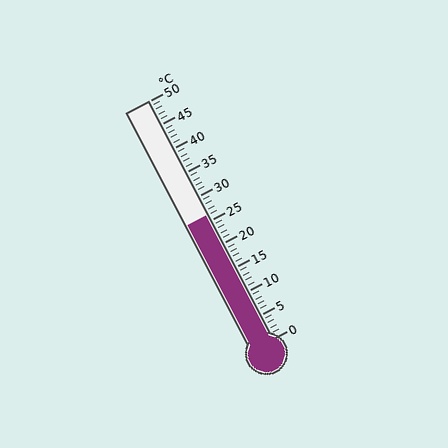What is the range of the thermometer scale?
The thermometer scale ranges from 0°C to 50°C.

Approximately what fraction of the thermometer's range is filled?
The thermometer is filled to approximately 50% of its range.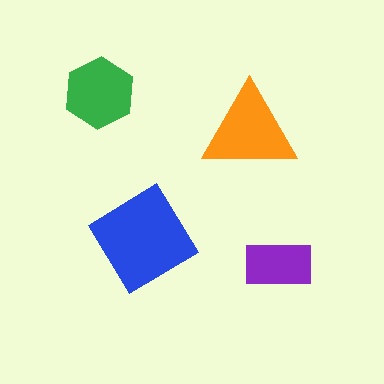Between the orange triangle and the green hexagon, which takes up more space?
The orange triangle.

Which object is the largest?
The blue diamond.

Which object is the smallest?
The purple rectangle.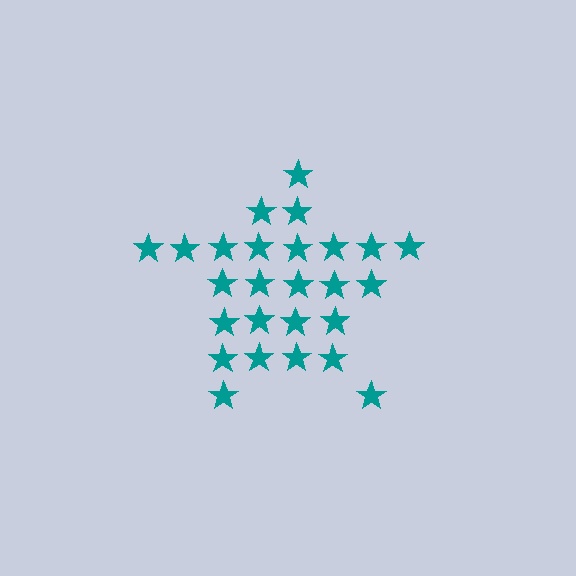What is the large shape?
The large shape is a star.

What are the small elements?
The small elements are stars.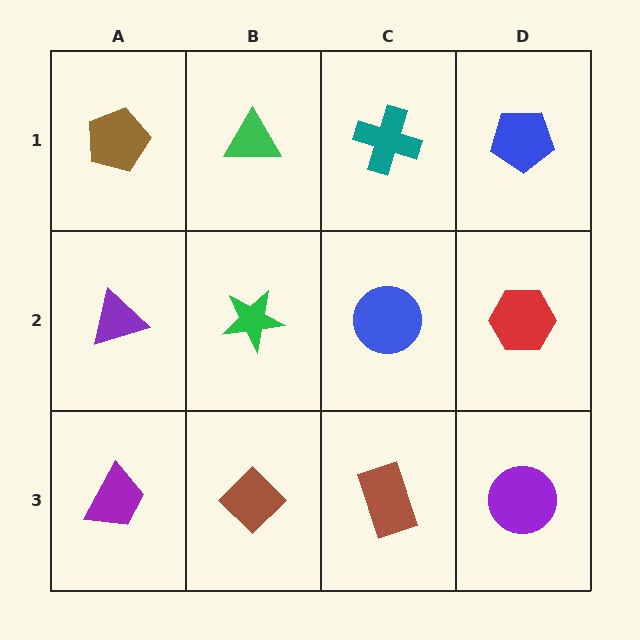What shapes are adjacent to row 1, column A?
A purple triangle (row 2, column A), a green triangle (row 1, column B).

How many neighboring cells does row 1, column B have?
3.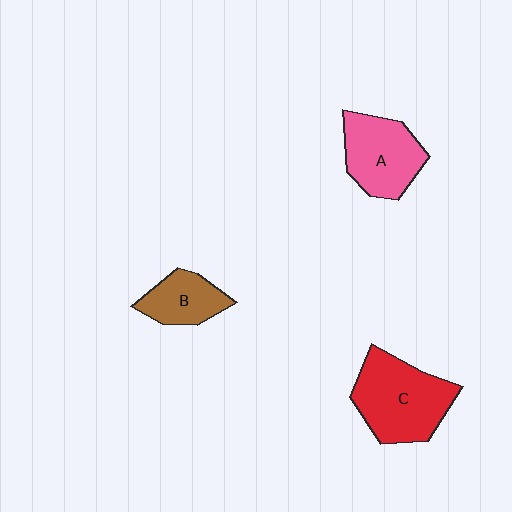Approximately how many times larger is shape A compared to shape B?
Approximately 1.5 times.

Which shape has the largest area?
Shape C (red).